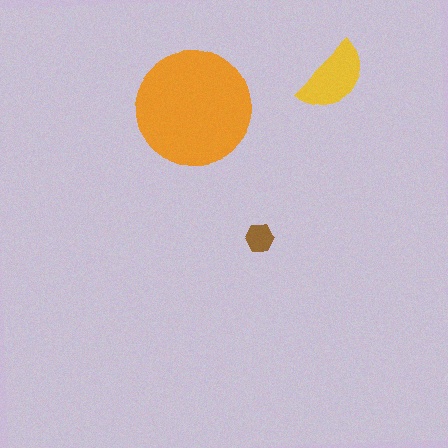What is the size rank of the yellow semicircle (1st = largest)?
2nd.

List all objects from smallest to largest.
The brown hexagon, the yellow semicircle, the orange circle.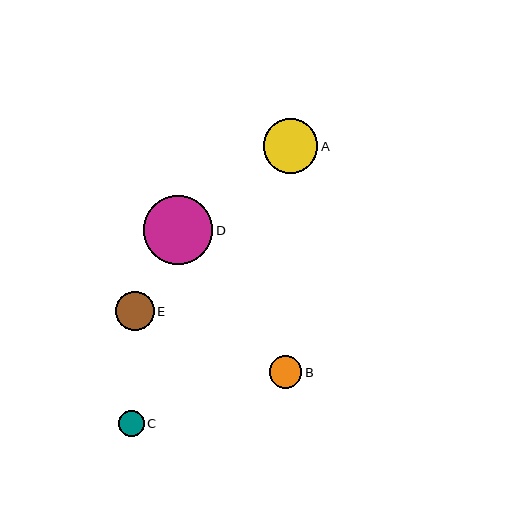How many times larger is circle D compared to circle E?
Circle D is approximately 1.8 times the size of circle E.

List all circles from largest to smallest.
From largest to smallest: D, A, E, B, C.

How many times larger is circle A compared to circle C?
Circle A is approximately 2.1 times the size of circle C.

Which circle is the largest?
Circle D is the largest with a size of approximately 69 pixels.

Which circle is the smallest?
Circle C is the smallest with a size of approximately 26 pixels.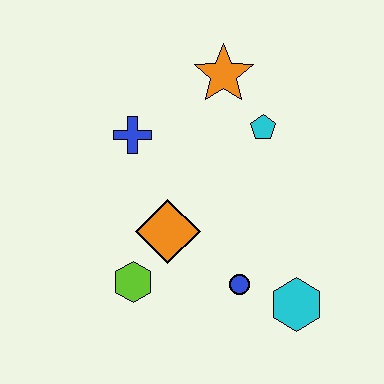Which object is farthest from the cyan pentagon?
The lime hexagon is farthest from the cyan pentagon.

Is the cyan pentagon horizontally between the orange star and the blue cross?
No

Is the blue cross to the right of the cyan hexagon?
No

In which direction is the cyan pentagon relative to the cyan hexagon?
The cyan pentagon is above the cyan hexagon.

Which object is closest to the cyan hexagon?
The blue circle is closest to the cyan hexagon.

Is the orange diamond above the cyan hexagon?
Yes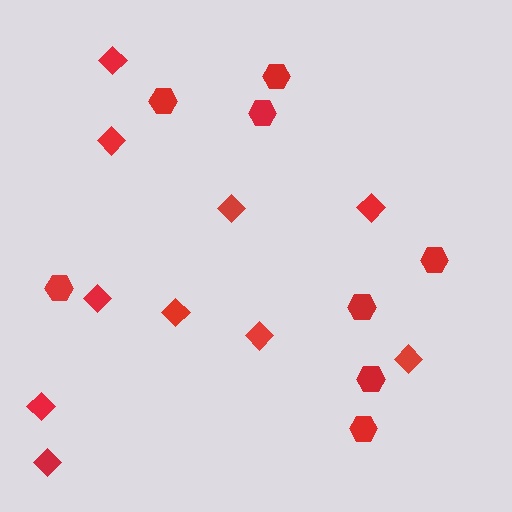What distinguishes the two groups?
There are 2 groups: one group of diamonds (10) and one group of hexagons (8).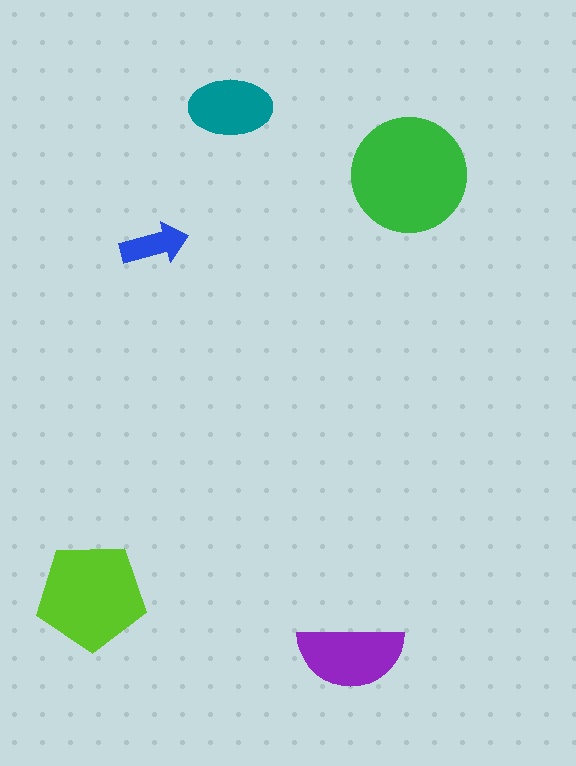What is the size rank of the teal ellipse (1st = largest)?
4th.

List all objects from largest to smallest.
The green circle, the lime pentagon, the purple semicircle, the teal ellipse, the blue arrow.